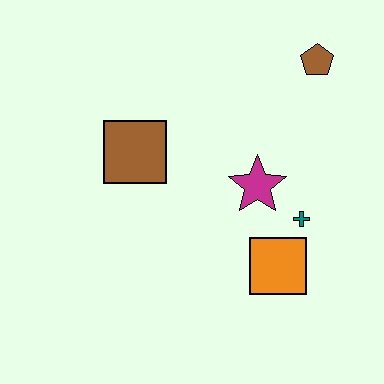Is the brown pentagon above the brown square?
Yes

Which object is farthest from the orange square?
The brown pentagon is farthest from the orange square.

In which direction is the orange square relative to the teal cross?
The orange square is below the teal cross.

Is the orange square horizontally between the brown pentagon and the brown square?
Yes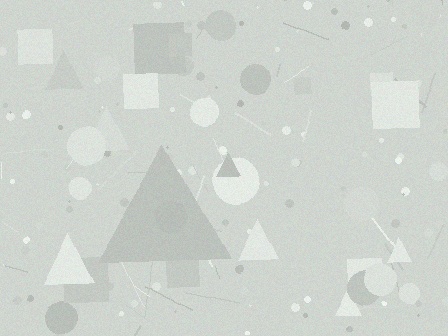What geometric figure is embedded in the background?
A triangle is embedded in the background.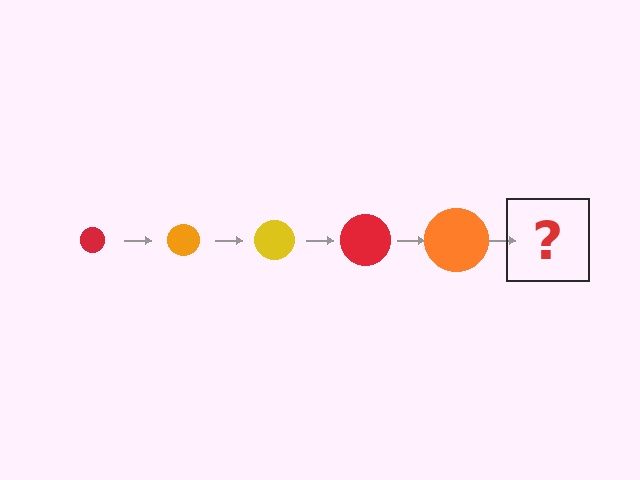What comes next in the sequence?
The next element should be a yellow circle, larger than the previous one.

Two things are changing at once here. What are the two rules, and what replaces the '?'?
The two rules are that the circle grows larger each step and the color cycles through red, orange, and yellow. The '?' should be a yellow circle, larger than the previous one.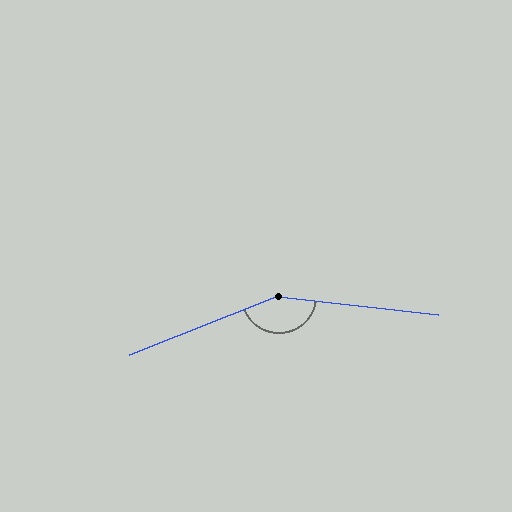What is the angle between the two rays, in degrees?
Approximately 152 degrees.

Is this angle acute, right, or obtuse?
It is obtuse.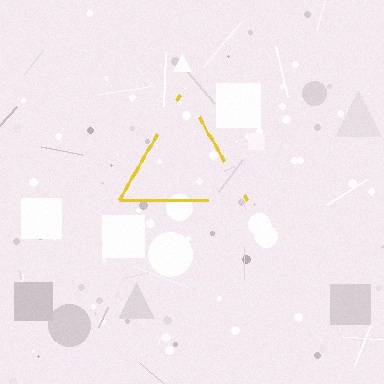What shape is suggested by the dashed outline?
The dashed outline suggests a triangle.